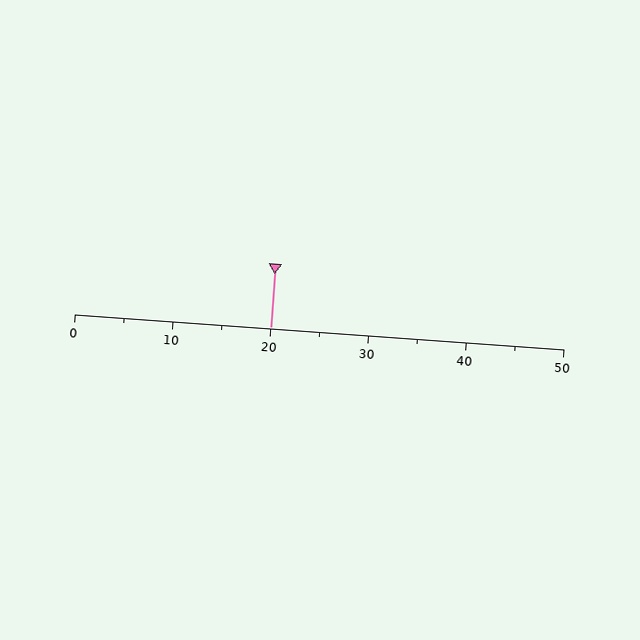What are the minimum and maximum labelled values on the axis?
The axis runs from 0 to 50.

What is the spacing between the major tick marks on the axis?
The major ticks are spaced 10 apart.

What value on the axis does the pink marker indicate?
The marker indicates approximately 20.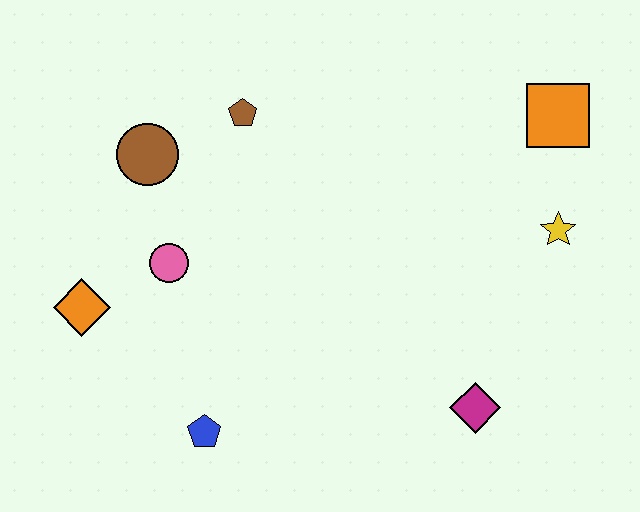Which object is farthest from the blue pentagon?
The orange square is farthest from the blue pentagon.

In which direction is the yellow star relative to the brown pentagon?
The yellow star is to the right of the brown pentagon.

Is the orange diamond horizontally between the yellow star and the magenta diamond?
No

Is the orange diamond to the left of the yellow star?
Yes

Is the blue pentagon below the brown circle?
Yes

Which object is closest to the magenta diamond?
The yellow star is closest to the magenta diamond.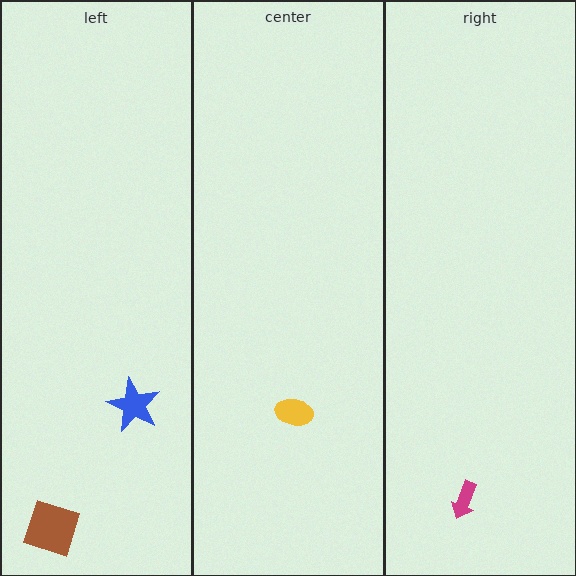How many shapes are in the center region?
1.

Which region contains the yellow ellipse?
The center region.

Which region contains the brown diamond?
The left region.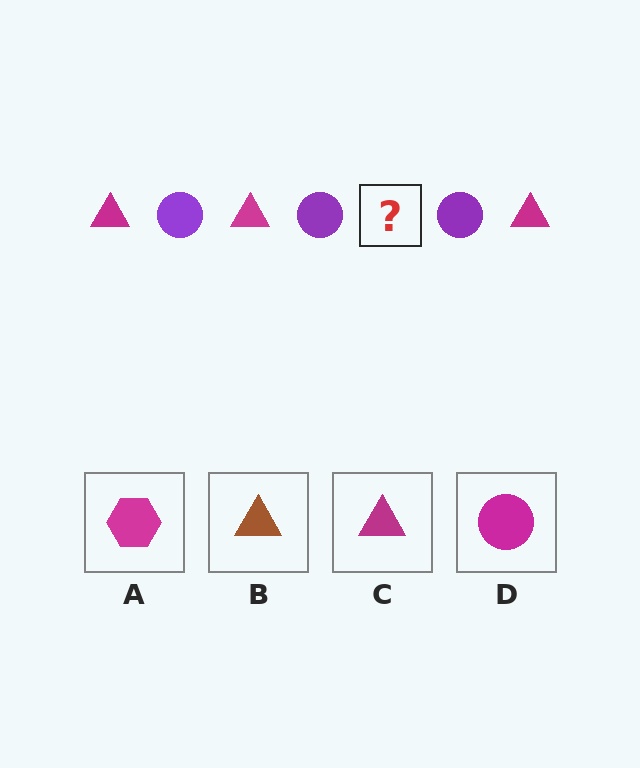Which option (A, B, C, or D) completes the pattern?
C.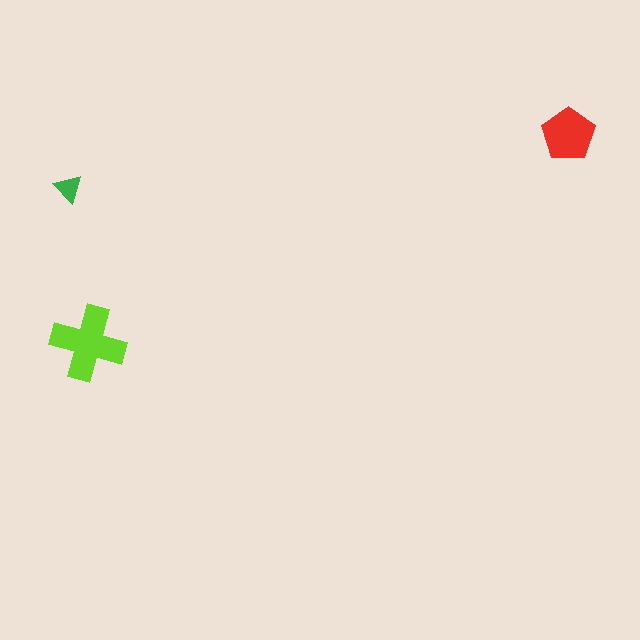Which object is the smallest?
The green triangle.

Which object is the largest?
The lime cross.